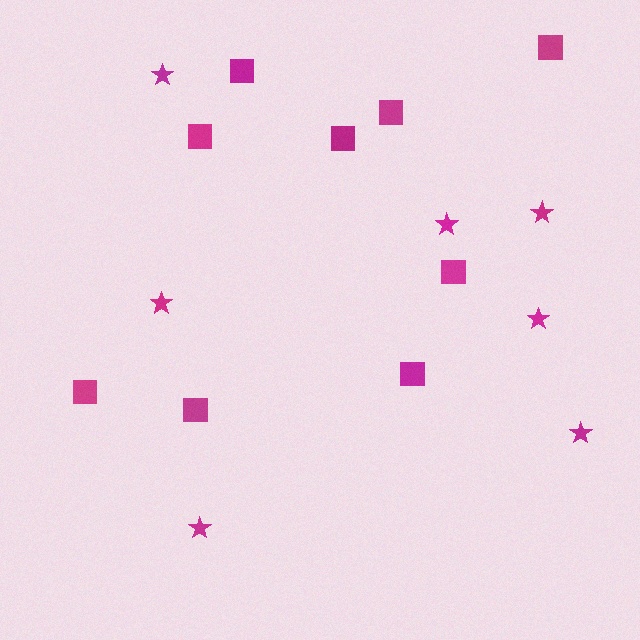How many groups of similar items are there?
There are 2 groups: one group of stars (7) and one group of squares (9).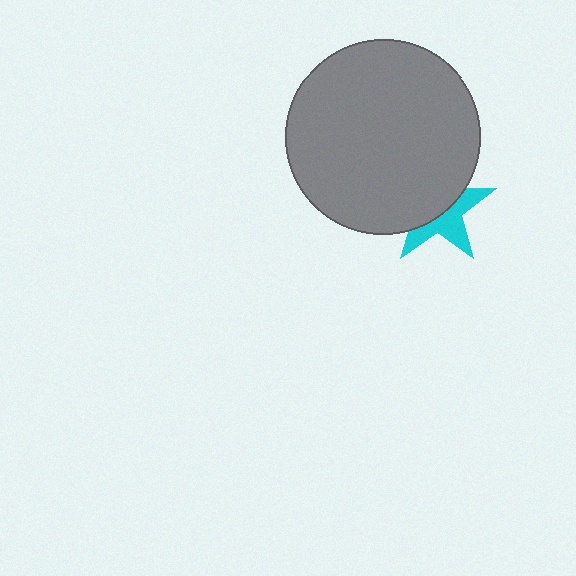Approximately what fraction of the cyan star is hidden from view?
Roughly 55% of the cyan star is hidden behind the gray circle.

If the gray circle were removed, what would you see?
You would see the complete cyan star.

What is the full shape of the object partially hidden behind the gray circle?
The partially hidden object is a cyan star.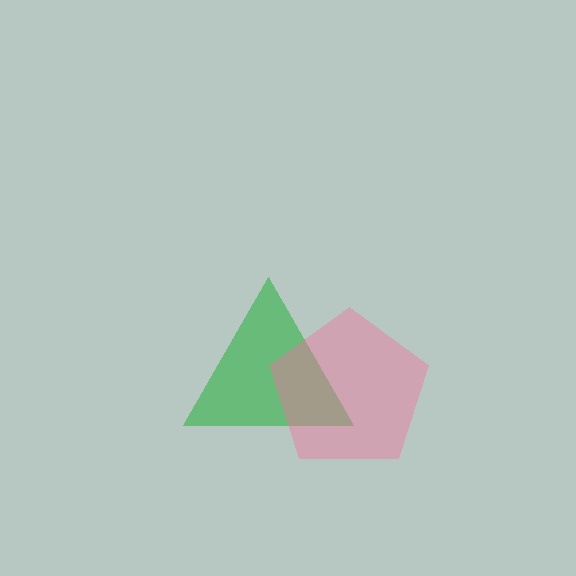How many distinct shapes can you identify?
There are 2 distinct shapes: a green triangle, a pink pentagon.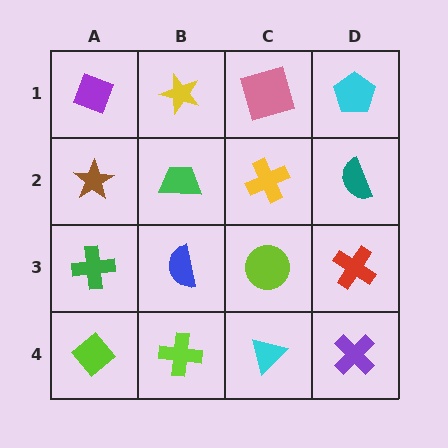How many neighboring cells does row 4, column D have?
2.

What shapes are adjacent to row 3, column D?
A teal semicircle (row 2, column D), a purple cross (row 4, column D), a lime circle (row 3, column C).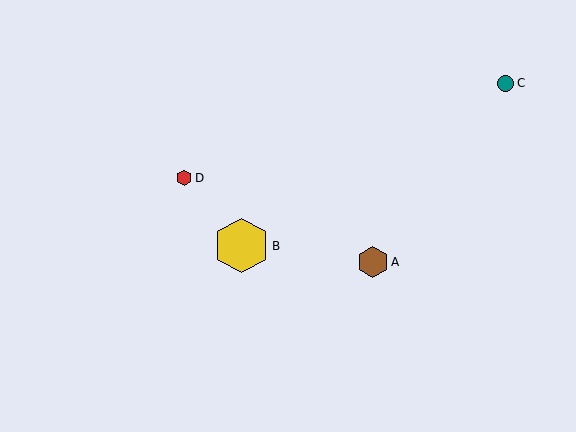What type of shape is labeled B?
Shape B is a yellow hexagon.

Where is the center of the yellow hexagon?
The center of the yellow hexagon is at (241, 246).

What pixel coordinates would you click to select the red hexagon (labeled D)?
Click at (184, 178) to select the red hexagon D.